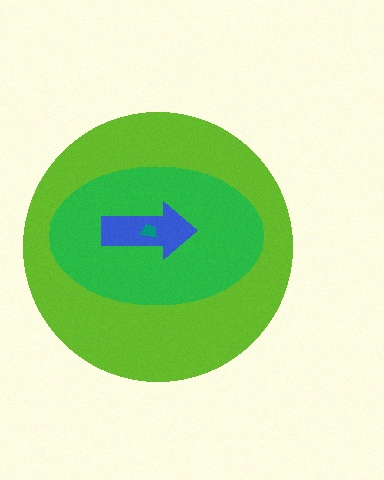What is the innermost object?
The teal trapezoid.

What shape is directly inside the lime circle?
The green ellipse.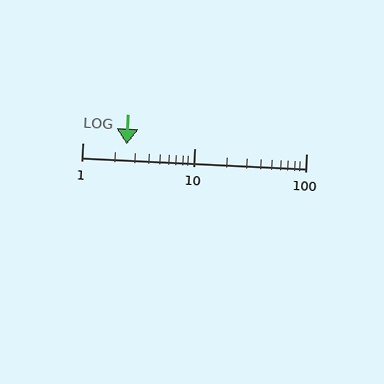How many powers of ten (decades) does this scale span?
The scale spans 2 decades, from 1 to 100.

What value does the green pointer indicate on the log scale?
The pointer indicates approximately 2.5.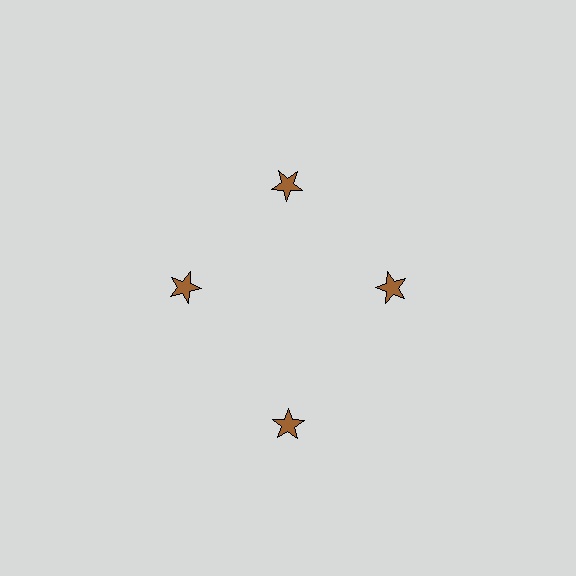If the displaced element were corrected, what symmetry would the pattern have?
It would have 4-fold rotational symmetry — the pattern would map onto itself every 90 degrees.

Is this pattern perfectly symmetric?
No. The 4 brown stars are arranged in a ring, but one element near the 6 o'clock position is pushed outward from the center, breaking the 4-fold rotational symmetry.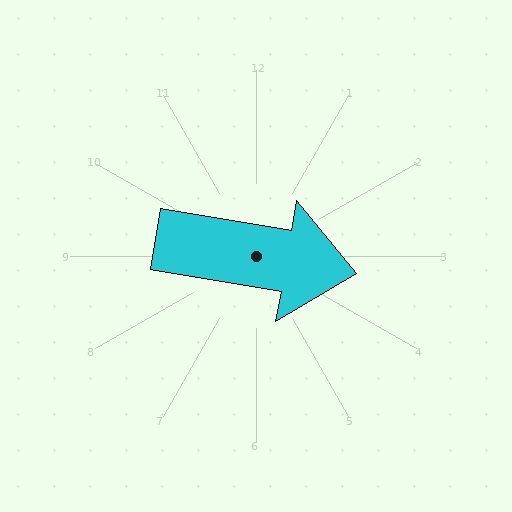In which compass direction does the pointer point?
East.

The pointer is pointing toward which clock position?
Roughly 3 o'clock.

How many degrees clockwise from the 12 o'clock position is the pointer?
Approximately 100 degrees.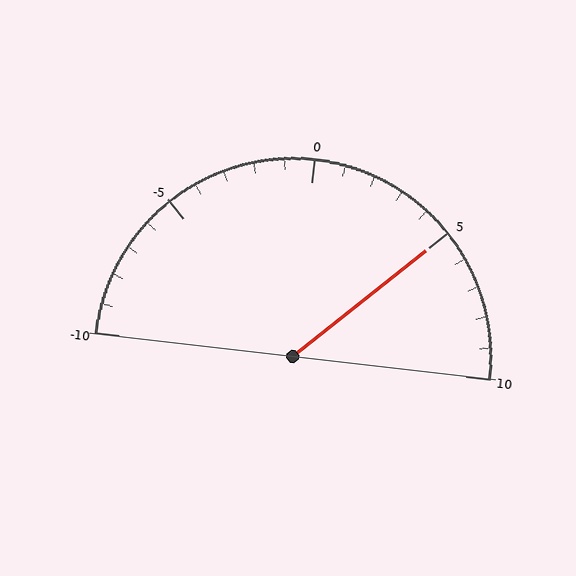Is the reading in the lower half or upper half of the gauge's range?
The reading is in the upper half of the range (-10 to 10).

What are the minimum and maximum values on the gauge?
The gauge ranges from -10 to 10.